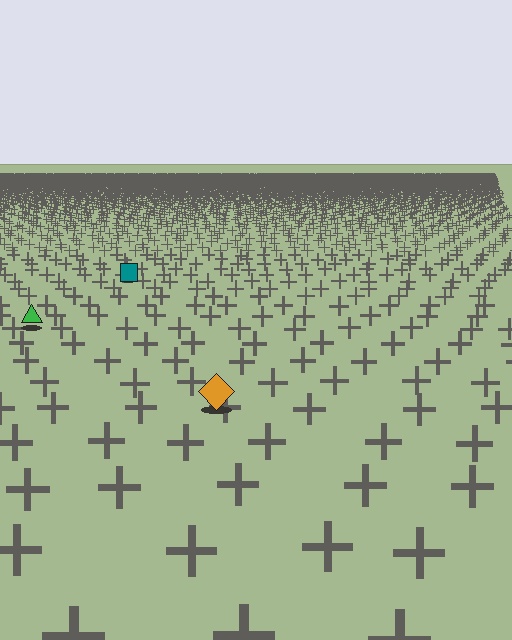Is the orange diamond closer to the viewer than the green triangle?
Yes. The orange diamond is closer — you can tell from the texture gradient: the ground texture is coarser near it.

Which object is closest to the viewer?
The orange diamond is closest. The texture marks near it are larger and more spread out.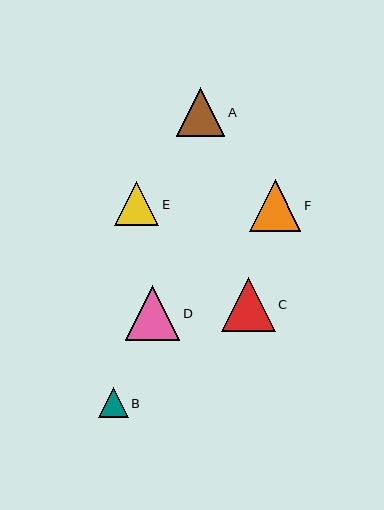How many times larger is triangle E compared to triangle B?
Triangle E is approximately 1.5 times the size of triangle B.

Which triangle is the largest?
Triangle D is the largest with a size of approximately 55 pixels.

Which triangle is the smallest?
Triangle B is the smallest with a size of approximately 30 pixels.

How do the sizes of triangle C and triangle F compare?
Triangle C and triangle F are approximately the same size.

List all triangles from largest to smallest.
From largest to smallest: D, C, F, A, E, B.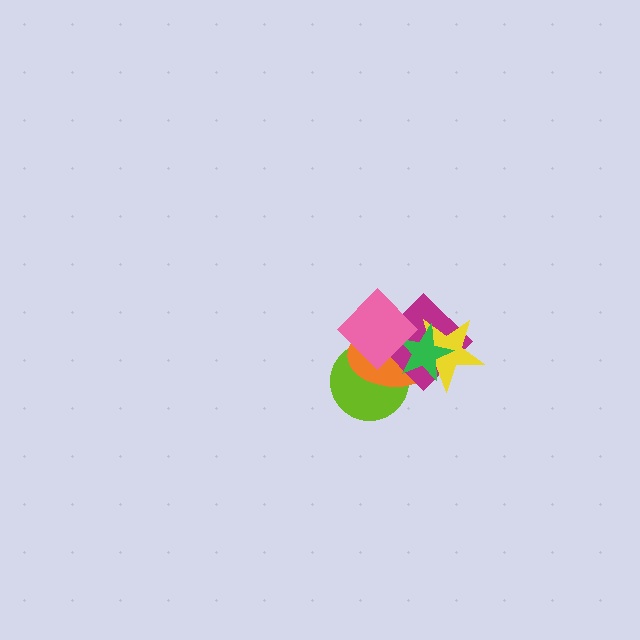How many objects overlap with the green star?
5 objects overlap with the green star.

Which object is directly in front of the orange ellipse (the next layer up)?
The magenta diamond is directly in front of the orange ellipse.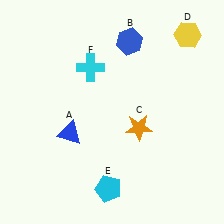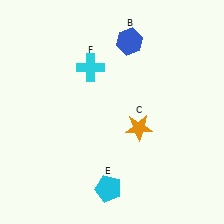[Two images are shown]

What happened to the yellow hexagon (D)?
The yellow hexagon (D) was removed in Image 2. It was in the top-right area of Image 1.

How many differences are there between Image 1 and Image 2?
There are 2 differences between the two images.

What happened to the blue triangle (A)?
The blue triangle (A) was removed in Image 2. It was in the bottom-left area of Image 1.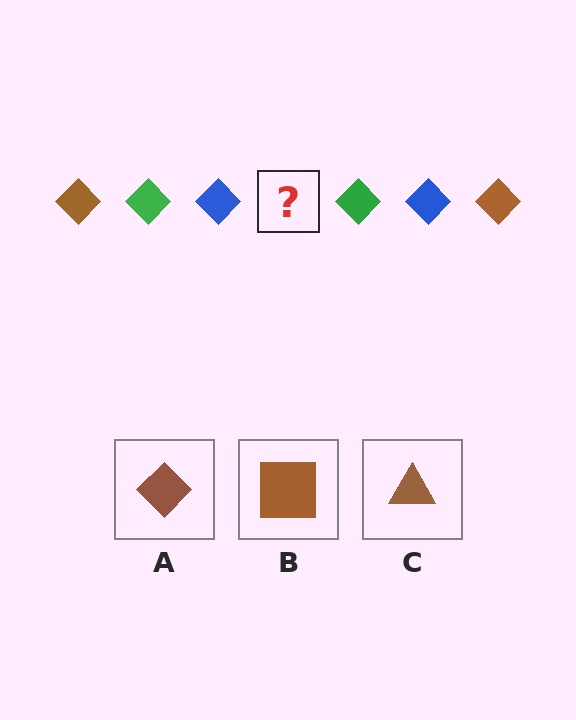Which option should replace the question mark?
Option A.